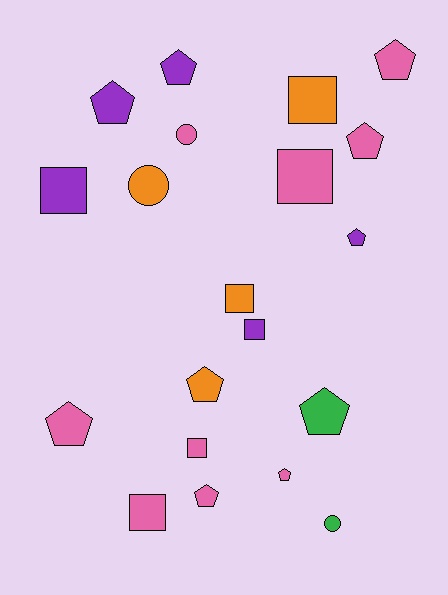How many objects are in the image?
There are 20 objects.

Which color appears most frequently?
Pink, with 9 objects.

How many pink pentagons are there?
There are 5 pink pentagons.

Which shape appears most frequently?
Pentagon, with 10 objects.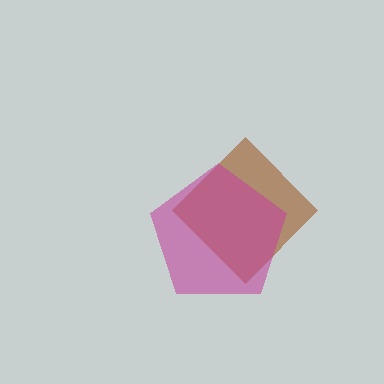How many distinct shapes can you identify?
There are 2 distinct shapes: a brown diamond, a magenta pentagon.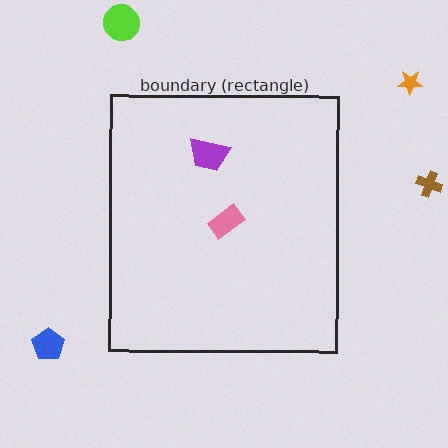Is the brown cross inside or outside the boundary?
Outside.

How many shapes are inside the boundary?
2 inside, 4 outside.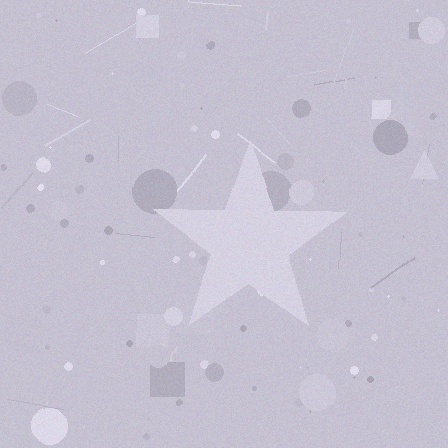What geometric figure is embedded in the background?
A star is embedded in the background.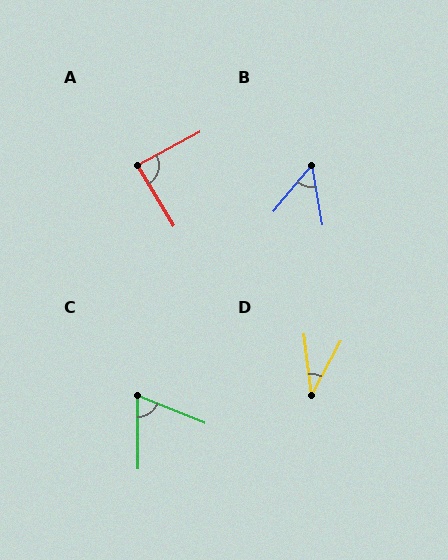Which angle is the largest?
A, at approximately 87 degrees.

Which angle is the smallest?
D, at approximately 35 degrees.